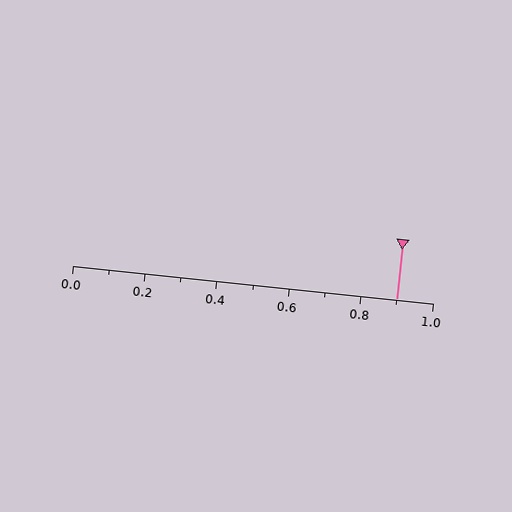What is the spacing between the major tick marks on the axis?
The major ticks are spaced 0.2 apart.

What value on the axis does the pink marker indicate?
The marker indicates approximately 0.9.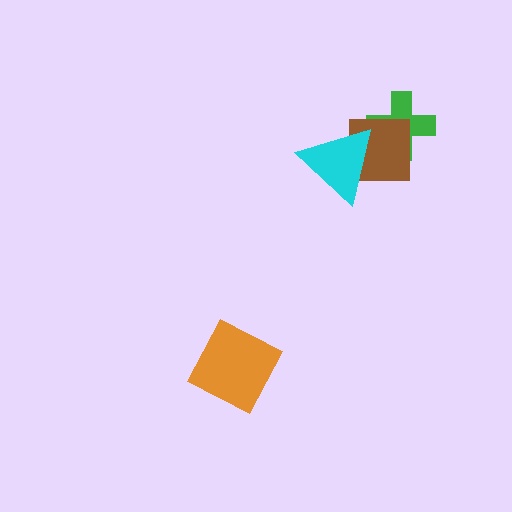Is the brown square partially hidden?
Yes, it is partially covered by another shape.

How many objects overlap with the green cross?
1 object overlaps with the green cross.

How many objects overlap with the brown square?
2 objects overlap with the brown square.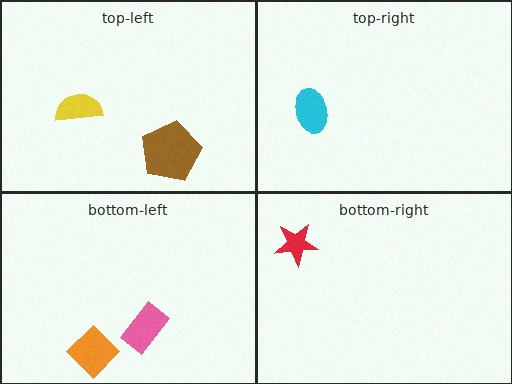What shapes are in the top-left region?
The brown pentagon, the yellow semicircle.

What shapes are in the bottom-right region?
The red star.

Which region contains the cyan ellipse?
The top-right region.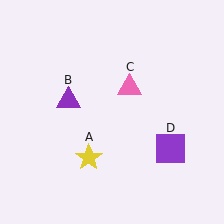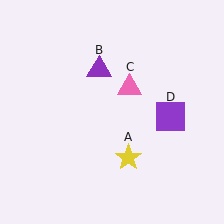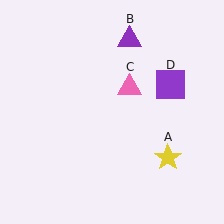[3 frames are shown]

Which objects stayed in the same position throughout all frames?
Pink triangle (object C) remained stationary.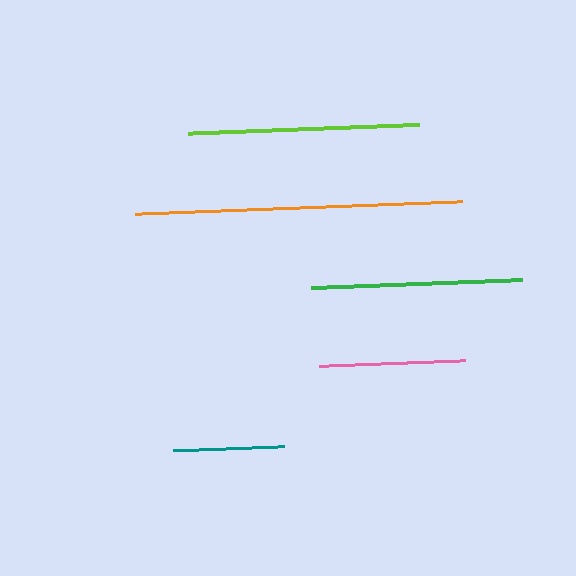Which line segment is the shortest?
The teal line is the shortest at approximately 112 pixels.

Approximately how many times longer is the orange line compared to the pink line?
The orange line is approximately 2.2 times the length of the pink line.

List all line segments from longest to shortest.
From longest to shortest: orange, lime, green, pink, teal.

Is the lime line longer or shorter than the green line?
The lime line is longer than the green line.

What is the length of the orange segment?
The orange segment is approximately 327 pixels long.